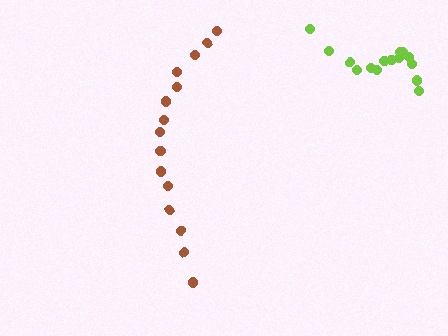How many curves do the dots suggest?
There are 2 distinct paths.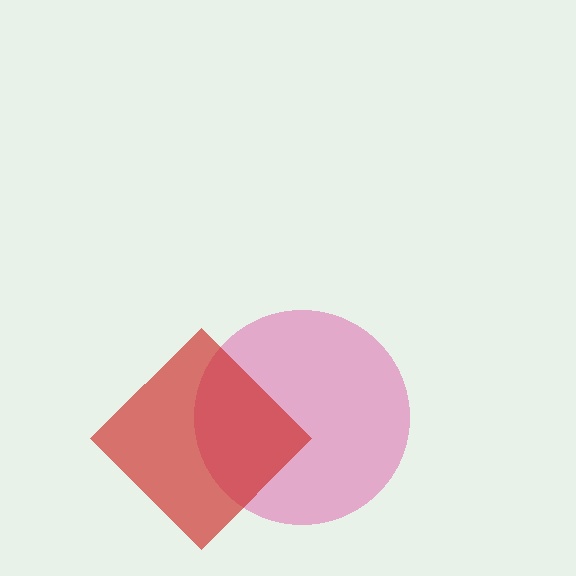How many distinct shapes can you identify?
There are 2 distinct shapes: a pink circle, a red diamond.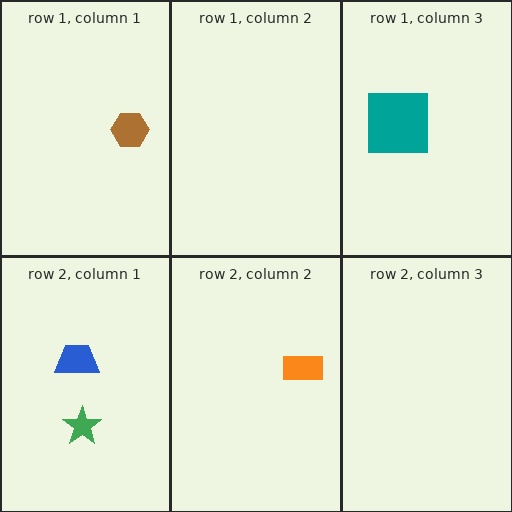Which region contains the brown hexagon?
The row 1, column 1 region.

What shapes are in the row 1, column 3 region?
The teal square.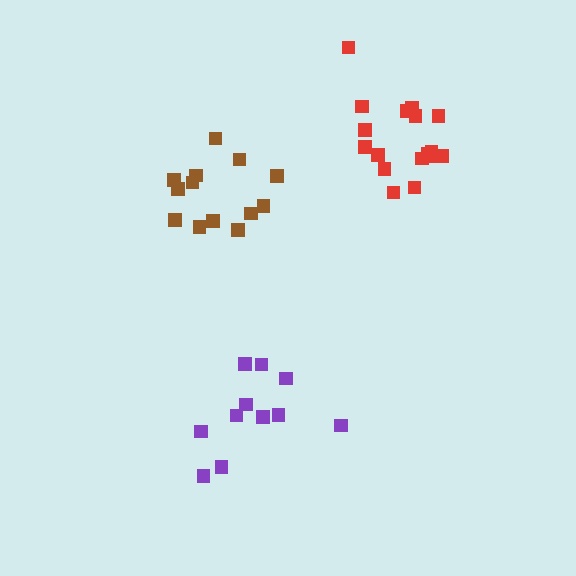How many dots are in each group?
Group 1: 13 dots, Group 2: 17 dots, Group 3: 11 dots (41 total).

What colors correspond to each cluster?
The clusters are colored: brown, red, purple.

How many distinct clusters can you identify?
There are 3 distinct clusters.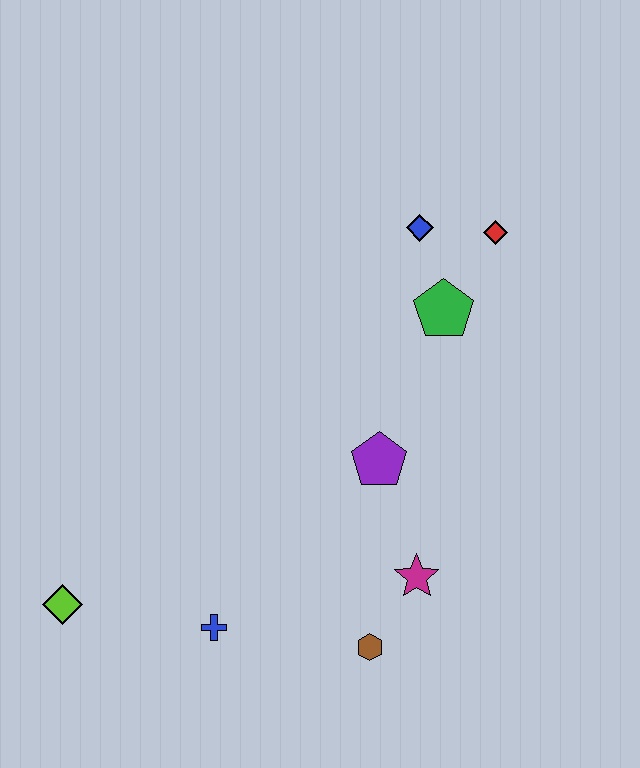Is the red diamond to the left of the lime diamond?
No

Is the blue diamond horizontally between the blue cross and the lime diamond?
No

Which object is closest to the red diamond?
The blue diamond is closest to the red diamond.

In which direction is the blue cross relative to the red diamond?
The blue cross is below the red diamond.